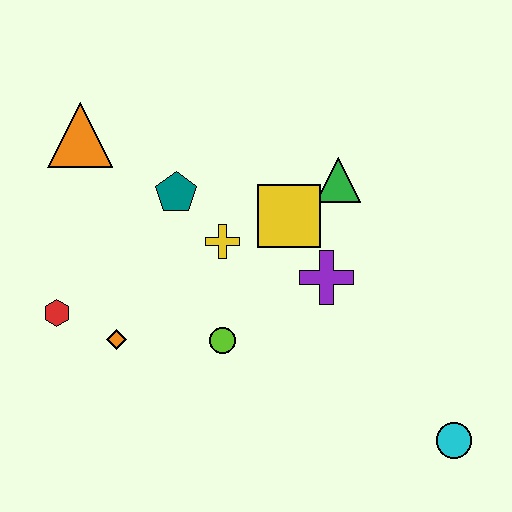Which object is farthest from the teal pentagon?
The cyan circle is farthest from the teal pentagon.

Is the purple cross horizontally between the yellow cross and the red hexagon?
No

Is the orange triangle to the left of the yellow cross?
Yes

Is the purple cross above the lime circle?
Yes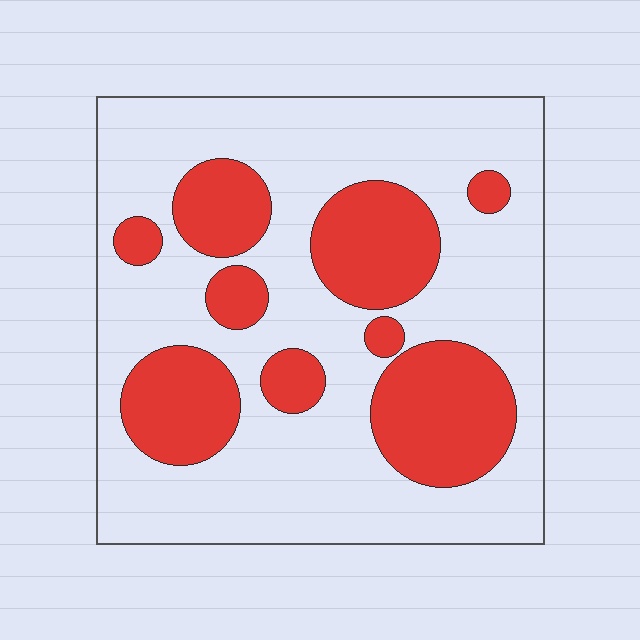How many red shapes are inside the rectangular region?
9.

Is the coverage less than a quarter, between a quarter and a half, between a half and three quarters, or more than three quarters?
Between a quarter and a half.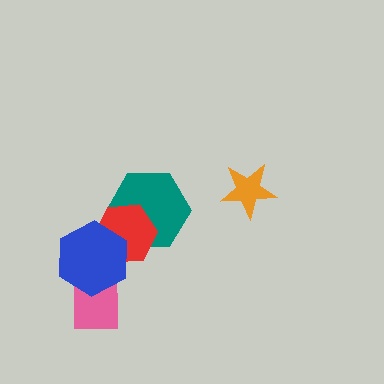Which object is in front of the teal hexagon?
The red hexagon is in front of the teal hexagon.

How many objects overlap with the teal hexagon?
1 object overlaps with the teal hexagon.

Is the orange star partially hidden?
No, no other shape covers it.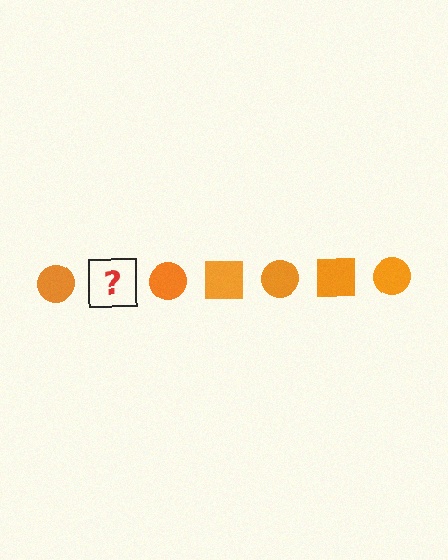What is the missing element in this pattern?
The missing element is an orange square.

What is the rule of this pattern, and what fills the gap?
The rule is that the pattern cycles through circle, square shapes in orange. The gap should be filled with an orange square.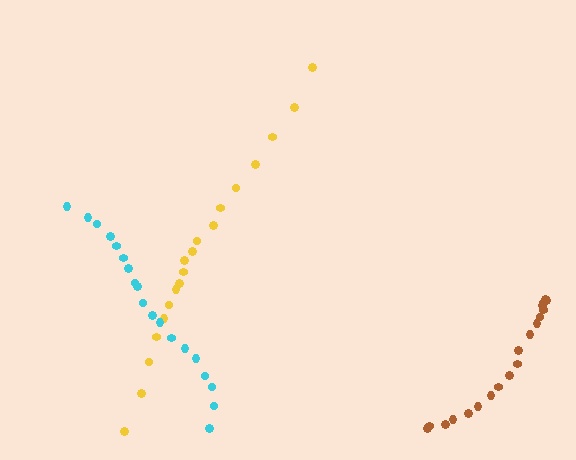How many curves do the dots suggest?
There are 3 distinct paths.